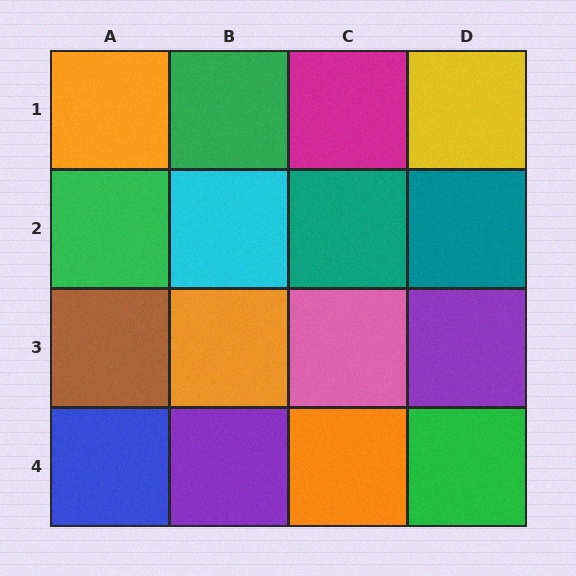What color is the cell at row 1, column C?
Magenta.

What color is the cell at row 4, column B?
Purple.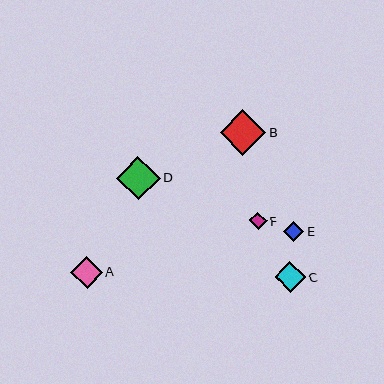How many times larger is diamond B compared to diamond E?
Diamond B is approximately 2.3 times the size of diamond E.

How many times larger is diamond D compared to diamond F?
Diamond D is approximately 2.5 times the size of diamond F.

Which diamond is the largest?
Diamond B is the largest with a size of approximately 46 pixels.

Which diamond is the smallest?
Diamond F is the smallest with a size of approximately 17 pixels.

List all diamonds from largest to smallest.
From largest to smallest: B, D, A, C, E, F.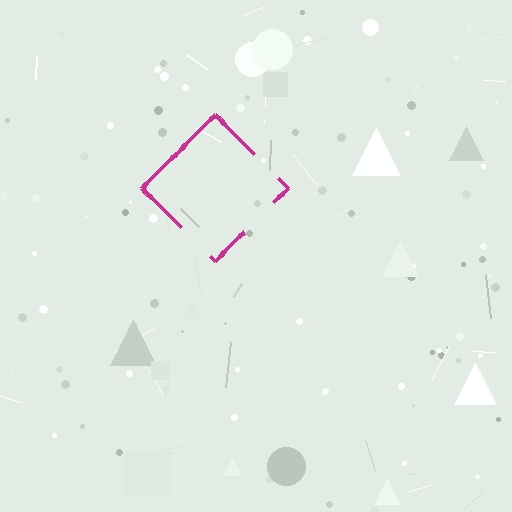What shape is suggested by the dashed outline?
The dashed outline suggests a diamond.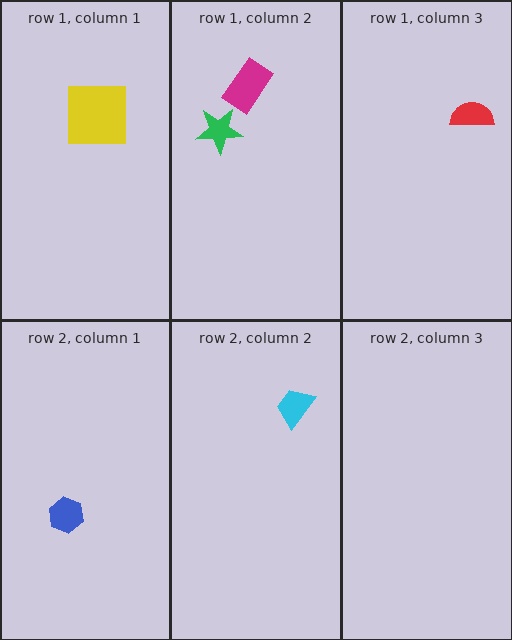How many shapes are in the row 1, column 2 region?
2.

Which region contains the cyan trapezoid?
The row 2, column 2 region.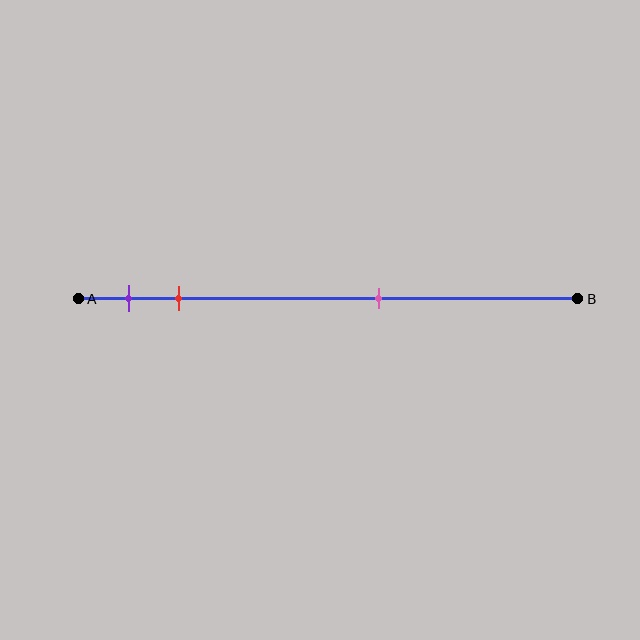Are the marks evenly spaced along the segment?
No, the marks are not evenly spaced.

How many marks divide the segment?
There are 3 marks dividing the segment.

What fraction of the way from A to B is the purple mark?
The purple mark is approximately 10% (0.1) of the way from A to B.